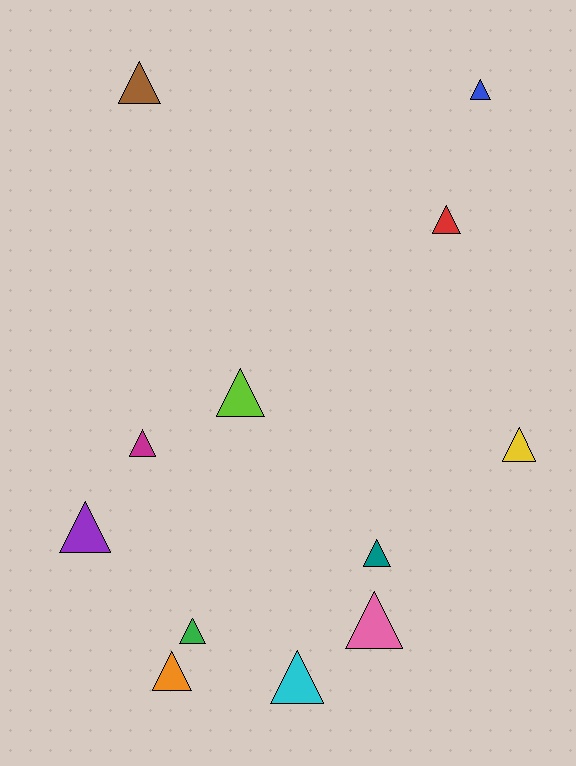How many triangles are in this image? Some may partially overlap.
There are 12 triangles.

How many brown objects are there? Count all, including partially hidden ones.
There is 1 brown object.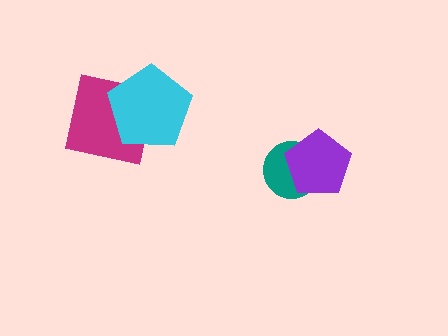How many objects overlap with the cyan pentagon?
1 object overlaps with the cyan pentagon.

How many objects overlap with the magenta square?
1 object overlaps with the magenta square.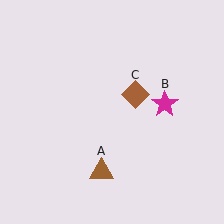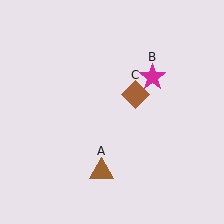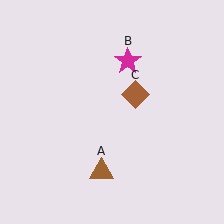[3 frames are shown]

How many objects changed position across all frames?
1 object changed position: magenta star (object B).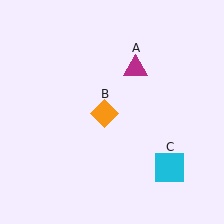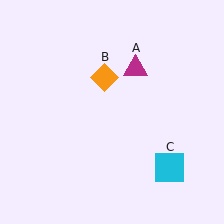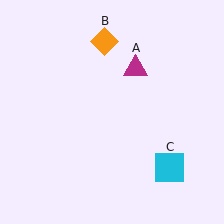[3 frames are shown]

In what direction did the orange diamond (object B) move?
The orange diamond (object B) moved up.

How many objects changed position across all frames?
1 object changed position: orange diamond (object B).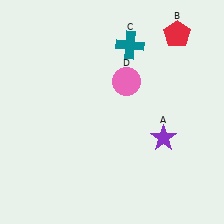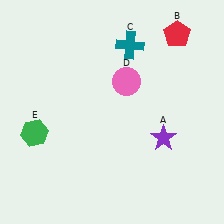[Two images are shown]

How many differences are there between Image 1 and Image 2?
There is 1 difference between the two images.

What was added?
A green hexagon (E) was added in Image 2.